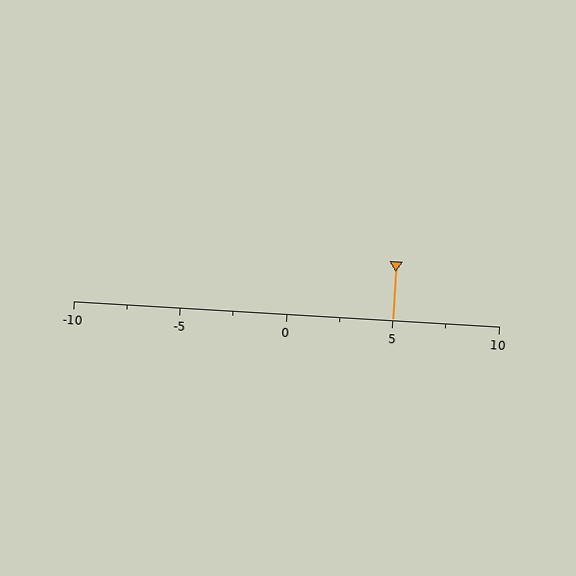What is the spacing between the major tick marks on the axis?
The major ticks are spaced 5 apart.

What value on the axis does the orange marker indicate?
The marker indicates approximately 5.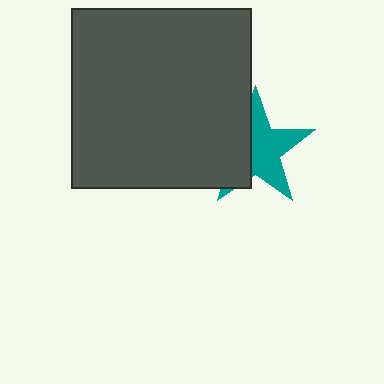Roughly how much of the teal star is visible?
About half of it is visible (roughly 58%).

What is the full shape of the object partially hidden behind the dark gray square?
The partially hidden object is a teal star.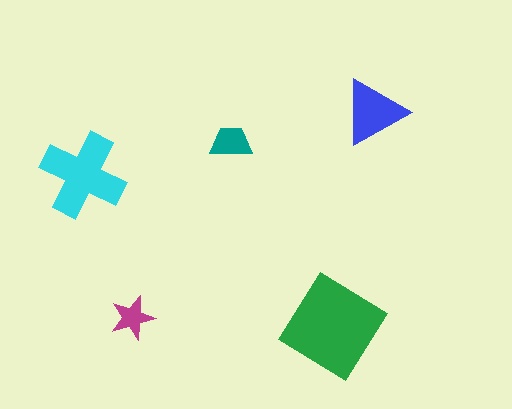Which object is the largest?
The green diamond.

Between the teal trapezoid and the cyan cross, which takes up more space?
The cyan cross.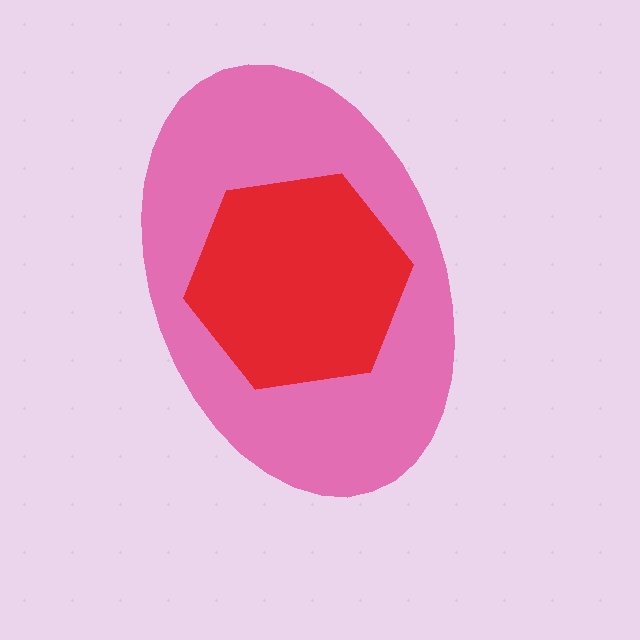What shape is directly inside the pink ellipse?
The red hexagon.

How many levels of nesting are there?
2.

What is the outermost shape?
The pink ellipse.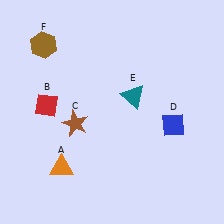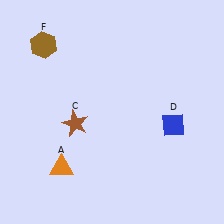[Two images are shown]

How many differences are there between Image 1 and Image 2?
There are 2 differences between the two images.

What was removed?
The red diamond (B), the teal triangle (E) were removed in Image 2.